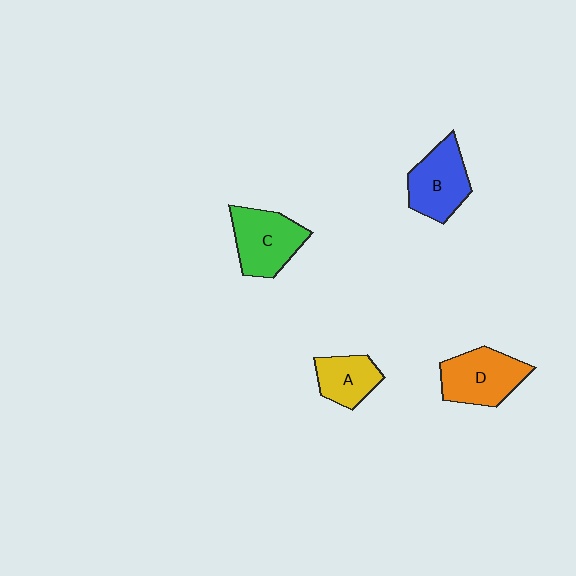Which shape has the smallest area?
Shape A (yellow).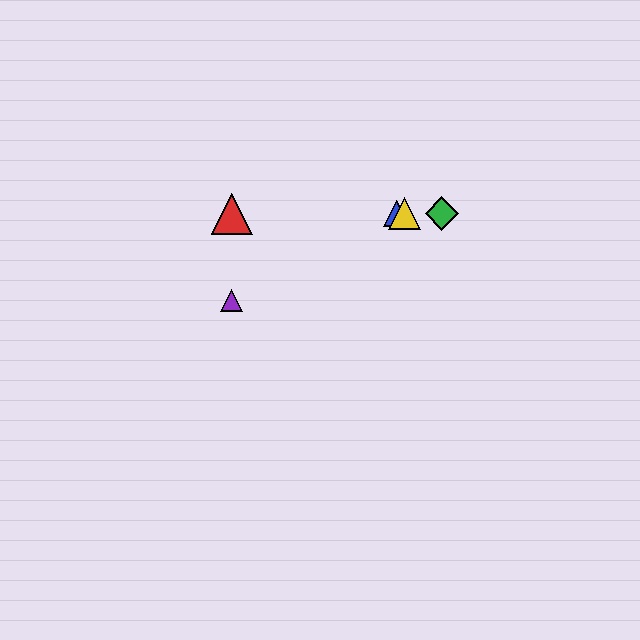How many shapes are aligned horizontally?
4 shapes (the red triangle, the blue triangle, the green diamond, the yellow triangle) are aligned horizontally.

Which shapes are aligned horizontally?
The red triangle, the blue triangle, the green diamond, the yellow triangle are aligned horizontally.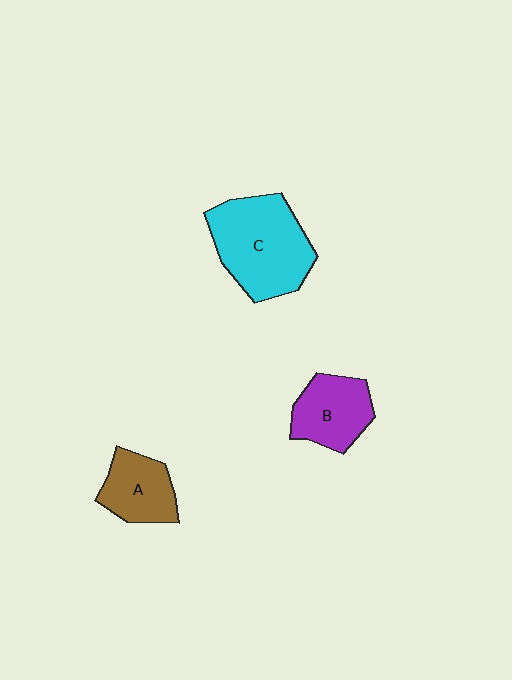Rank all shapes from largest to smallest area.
From largest to smallest: C (cyan), B (purple), A (brown).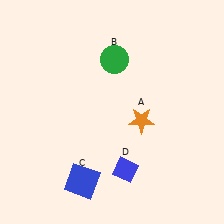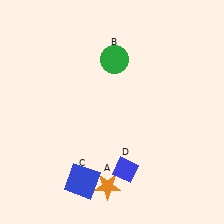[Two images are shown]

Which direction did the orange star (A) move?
The orange star (A) moved down.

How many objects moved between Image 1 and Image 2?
1 object moved between the two images.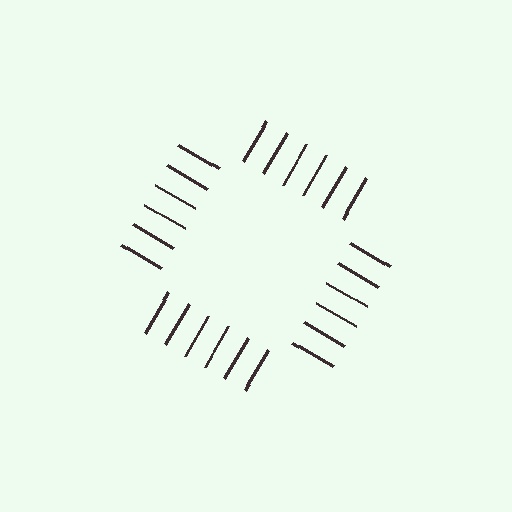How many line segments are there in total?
24 — 6 along each of the 4 edges.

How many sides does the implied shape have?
4 sides — the line-ends trace a square.